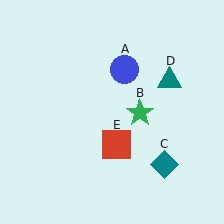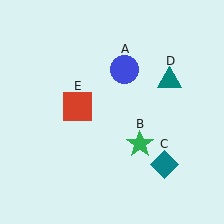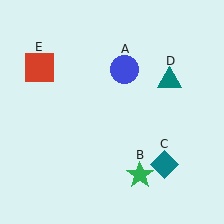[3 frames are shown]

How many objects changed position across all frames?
2 objects changed position: green star (object B), red square (object E).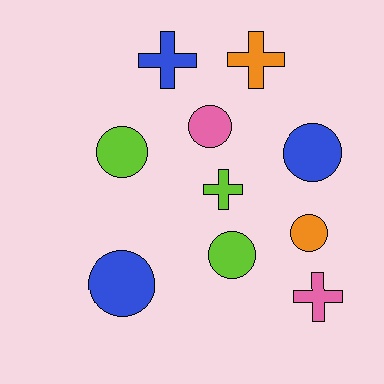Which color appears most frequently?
Blue, with 3 objects.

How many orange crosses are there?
There is 1 orange cross.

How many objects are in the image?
There are 10 objects.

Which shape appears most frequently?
Circle, with 6 objects.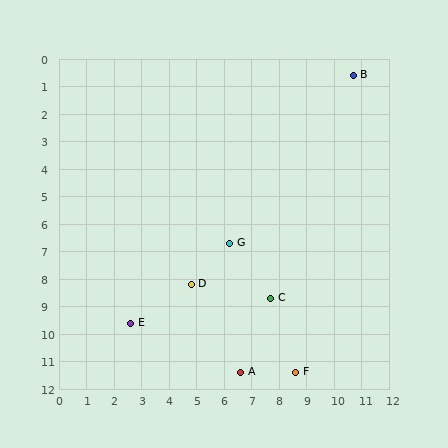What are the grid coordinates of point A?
Point A is at approximately (6.6, 11.4).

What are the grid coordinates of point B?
Point B is at approximately (10.7, 0.6).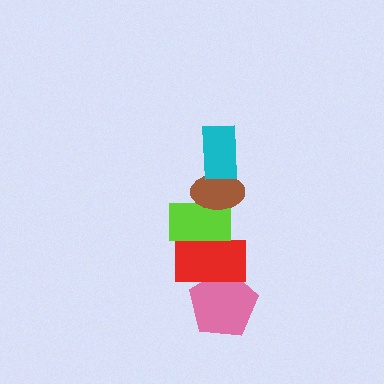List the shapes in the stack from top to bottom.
From top to bottom: the cyan rectangle, the brown ellipse, the lime rectangle, the red rectangle, the pink pentagon.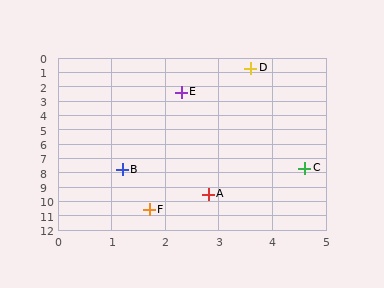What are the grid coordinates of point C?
Point C is at approximately (4.6, 7.7).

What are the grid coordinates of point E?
Point E is at approximately (2.3, 2.4).